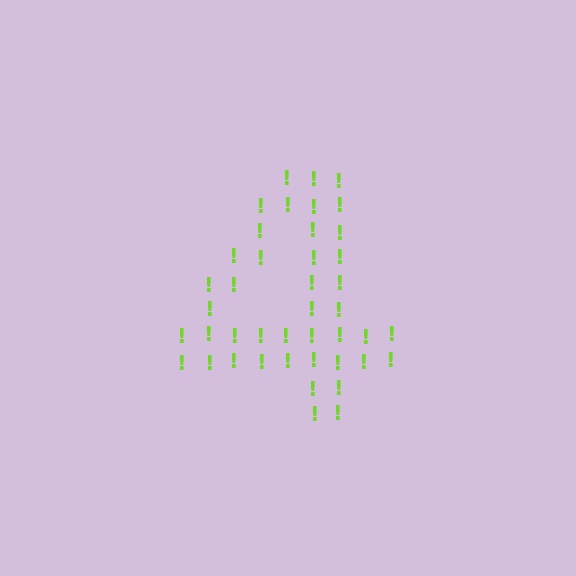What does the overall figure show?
The overall figure shows the digit 4.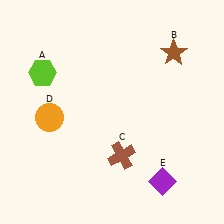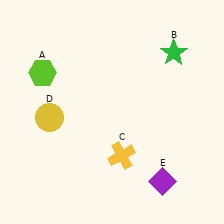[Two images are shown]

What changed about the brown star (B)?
In Image 1, B is brown. In Image 2, it changed to green.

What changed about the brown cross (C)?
In Image 1, C is brown. In Image 2, it changed to yellow.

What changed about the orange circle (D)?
In Image 1, D is orange. In Image 2, it changed to yellow.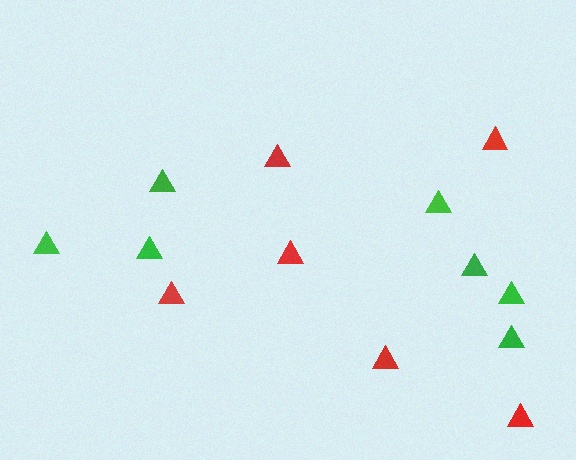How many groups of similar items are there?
There are 2 groups: one group of green triangles (7) and one group of red triangles (6).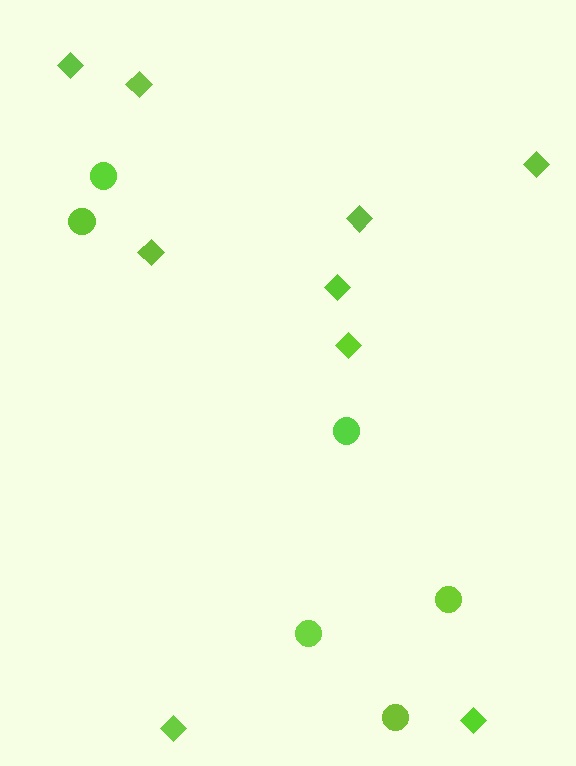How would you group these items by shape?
There are 2 groups: one group of diamonds (9) and one group of circles (6).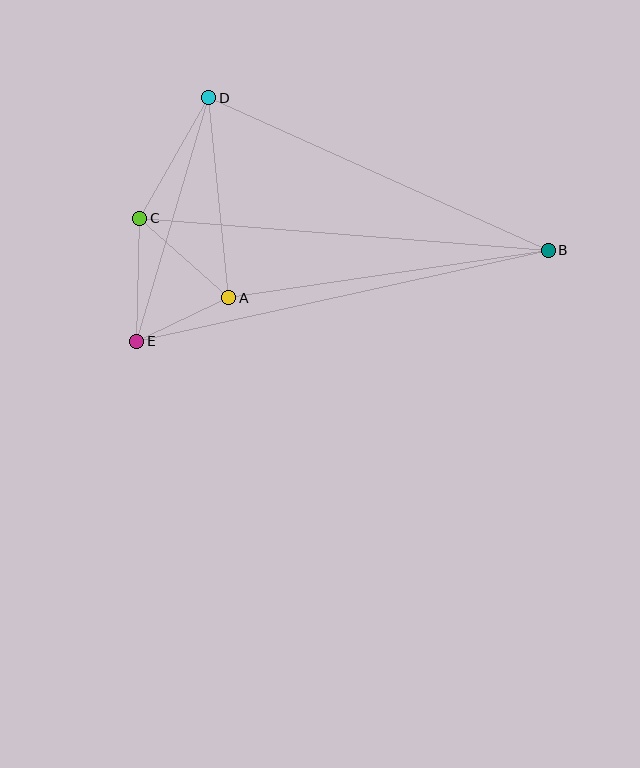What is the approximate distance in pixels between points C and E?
The distance between C and E is approximately 123 pixels.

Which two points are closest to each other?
Points A and E are closest to each other.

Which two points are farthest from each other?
Points B and E are farthest from each other.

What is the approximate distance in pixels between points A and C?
The distance between A and C is approximately 119 pixels.